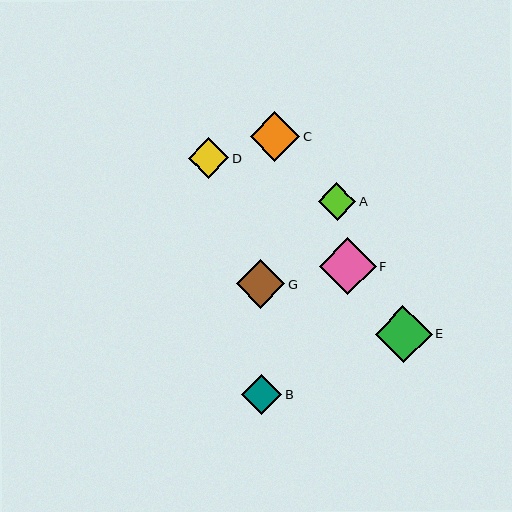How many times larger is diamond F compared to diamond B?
Diamond F is approximately 1.4 times the size of diamond B.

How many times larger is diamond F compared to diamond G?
Diamond F is approximately 1.2 times the size of diamond G.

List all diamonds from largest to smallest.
From largest to smallest: E, F, C, G, D, B, A.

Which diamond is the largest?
Diamond E is the largest with a size of approximately 57 pixels.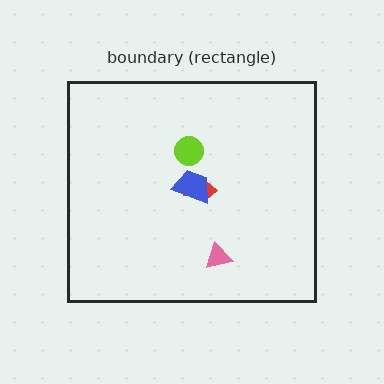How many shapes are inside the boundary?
4 inside, 0 outside.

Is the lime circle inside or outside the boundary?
Inside.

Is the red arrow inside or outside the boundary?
Inside.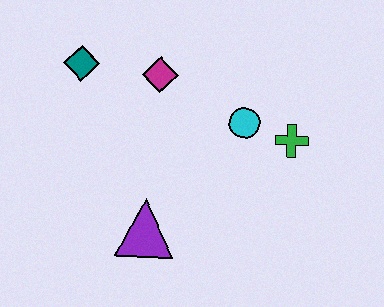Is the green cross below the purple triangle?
No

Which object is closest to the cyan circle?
The green cross is closest to the cyan circle.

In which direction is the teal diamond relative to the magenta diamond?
The teal diamond is to the left of the magenta diamond.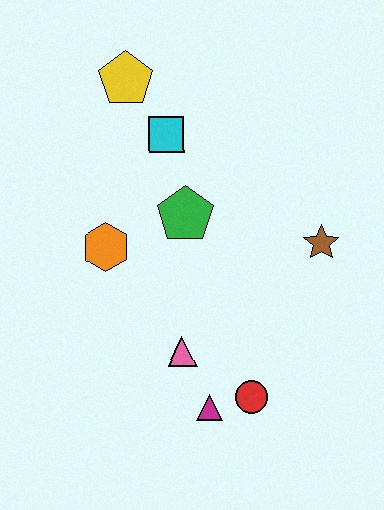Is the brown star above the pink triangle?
Yes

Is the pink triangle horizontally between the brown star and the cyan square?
Yes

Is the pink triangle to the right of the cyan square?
Yes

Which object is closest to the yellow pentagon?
The cyan square is closest to the yellow pentagon.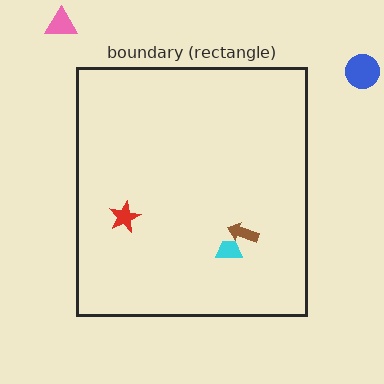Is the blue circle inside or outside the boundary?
Outside.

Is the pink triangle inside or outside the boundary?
Outside.